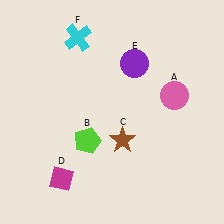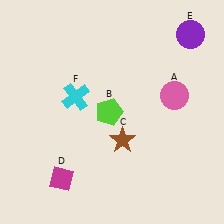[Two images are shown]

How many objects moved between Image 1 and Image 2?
3 objects moved between the two images.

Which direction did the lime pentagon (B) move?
The lime pentagon (B) moved up.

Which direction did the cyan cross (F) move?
The cyan cross (F) moved down.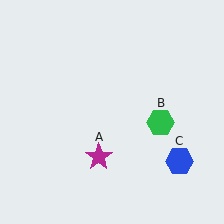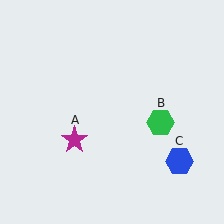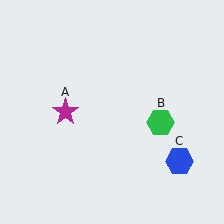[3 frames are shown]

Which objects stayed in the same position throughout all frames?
Green hexagon (object B) and blue hexagon (object C) remained stationary.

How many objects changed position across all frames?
1 object changed position: magenta star (object A).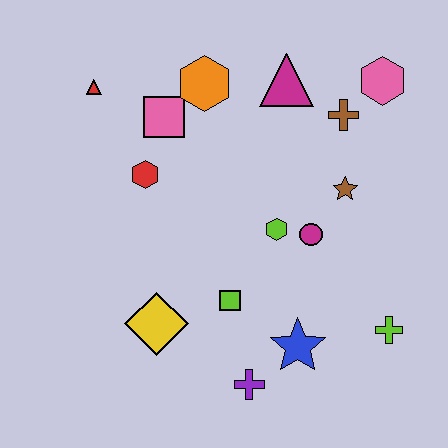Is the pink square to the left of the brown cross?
Yes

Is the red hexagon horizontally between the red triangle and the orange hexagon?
Yes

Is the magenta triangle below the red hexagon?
No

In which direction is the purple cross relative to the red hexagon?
The purple cross is below the red hexagon.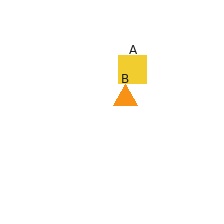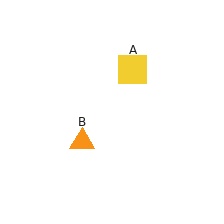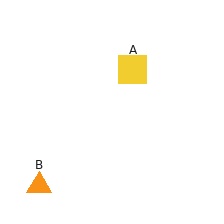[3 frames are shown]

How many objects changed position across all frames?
1 object changed position: orange triangle (object B).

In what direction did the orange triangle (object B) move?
The orange triangle (object B) moved down and to the left.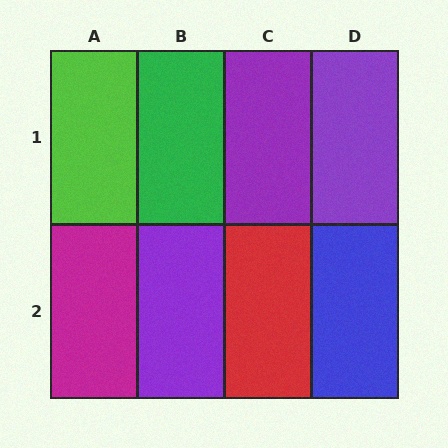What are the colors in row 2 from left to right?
Magenta, purple, red, blue.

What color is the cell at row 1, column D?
Purple.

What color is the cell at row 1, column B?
Green.